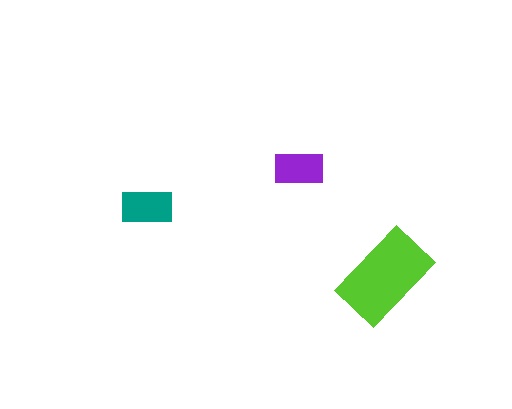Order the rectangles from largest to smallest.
the lime one, the teal one, the purple one.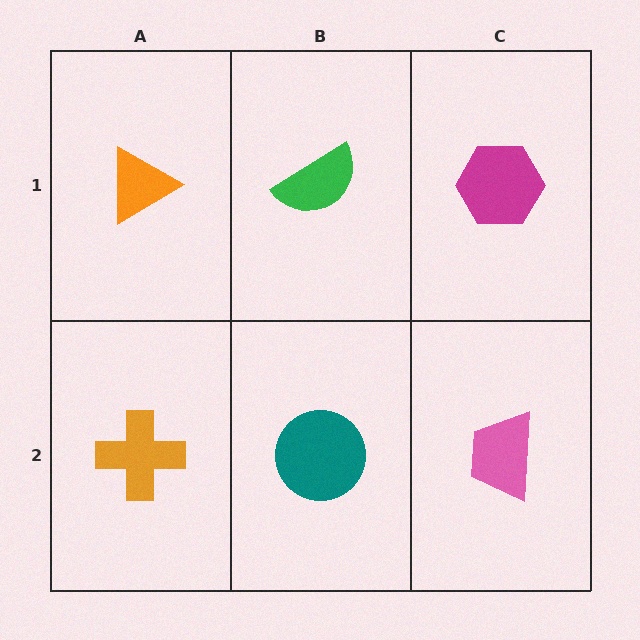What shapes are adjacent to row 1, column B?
A teal circle (row 2, column B), an orange triangle (row 1, column A), a magenta hexagon (row 1, column C).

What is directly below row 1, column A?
An orange cross.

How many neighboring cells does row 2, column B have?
3.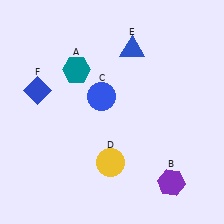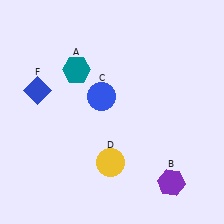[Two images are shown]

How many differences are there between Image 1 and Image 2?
There is 1 difference between the two images.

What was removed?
The blue triangle (E) was removed in Image 2.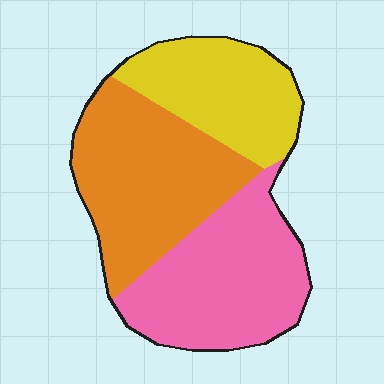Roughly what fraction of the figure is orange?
Orange takes up about three eighths (3/8) of the figure.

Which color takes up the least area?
Yellow, at roughly 25%.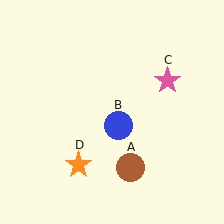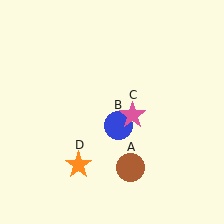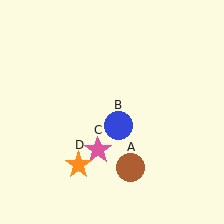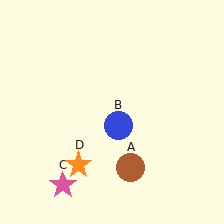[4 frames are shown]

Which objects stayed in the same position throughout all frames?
Brown circle (object A) and blue circle (object B) and orange star (object D) remained stationary.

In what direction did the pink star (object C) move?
The pink star (object C) moved down and to the left.